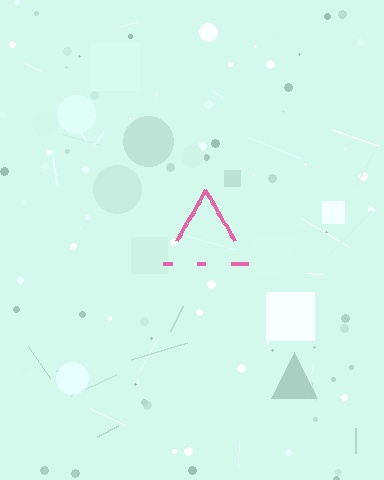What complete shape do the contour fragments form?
The contour fragments form a triangle.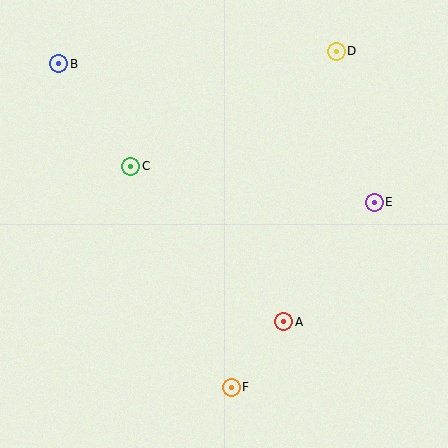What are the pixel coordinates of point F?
Point F is at (231, 387).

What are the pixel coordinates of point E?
Point E is at (374, 202).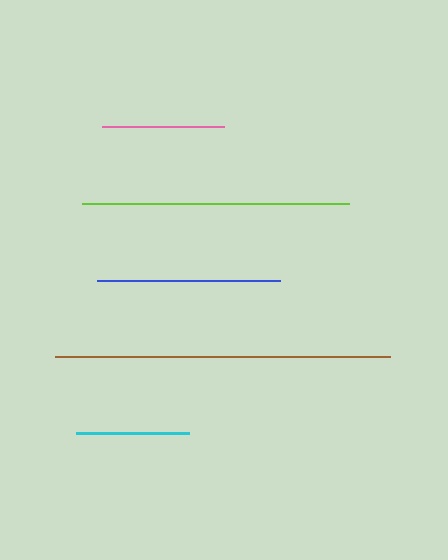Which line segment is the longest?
The brown line is the longest at approximately 335 pixels.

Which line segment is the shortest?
The cyan line is the shortest at approximately 113 pixels.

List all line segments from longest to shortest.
From longest to shortest: brown, lime, blue, pink, cyan.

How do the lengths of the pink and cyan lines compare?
The pink and cyan lines are approximately the same length.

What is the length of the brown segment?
The brown segment is approximately 335 pixels long.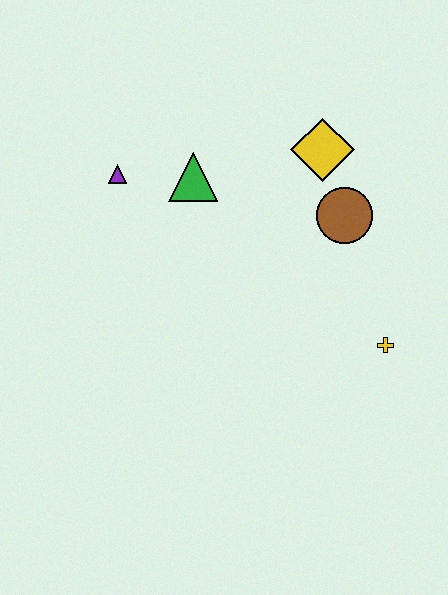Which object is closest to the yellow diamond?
The brown circle is closest to the yellow diamond.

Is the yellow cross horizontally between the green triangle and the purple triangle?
No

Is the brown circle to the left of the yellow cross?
Yes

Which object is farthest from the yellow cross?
The purple triangle is farthest from the yellow cross.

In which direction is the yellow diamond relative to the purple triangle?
The yellow diamond is to the right of the purple triangle.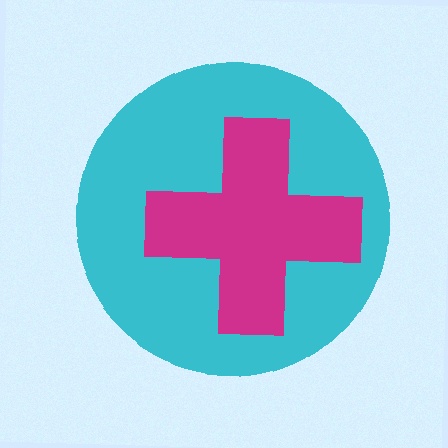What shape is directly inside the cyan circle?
The magenta cross.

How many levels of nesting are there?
2.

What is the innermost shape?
The magenta cross.